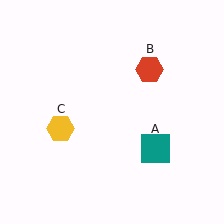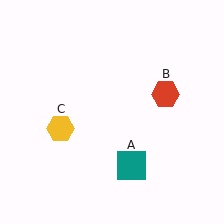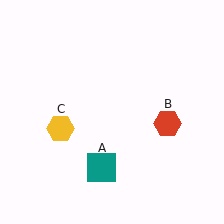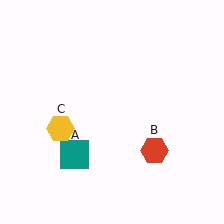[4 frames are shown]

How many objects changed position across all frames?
2 objects changed position: teal square (object A), red hexagon (object B).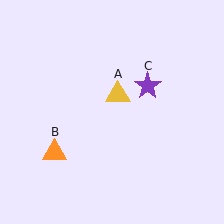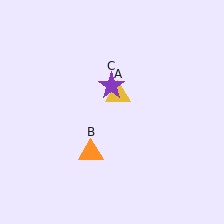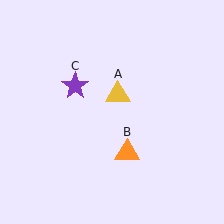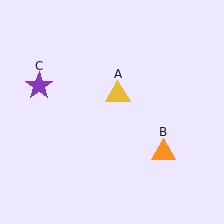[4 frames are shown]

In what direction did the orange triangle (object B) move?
The orange triangle (object B) moved right.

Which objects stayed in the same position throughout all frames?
Yellow triangle (object A) remained stationary.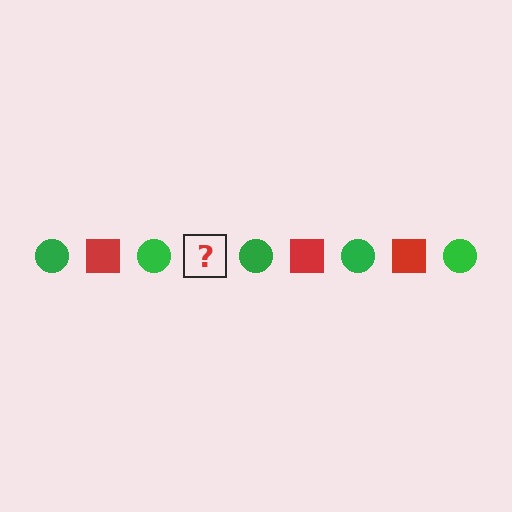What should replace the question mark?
The question mark should be replaced with a red square.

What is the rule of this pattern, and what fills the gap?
The rule is that the pattern alternates between green circle and red square. The gap should be filled with a red square.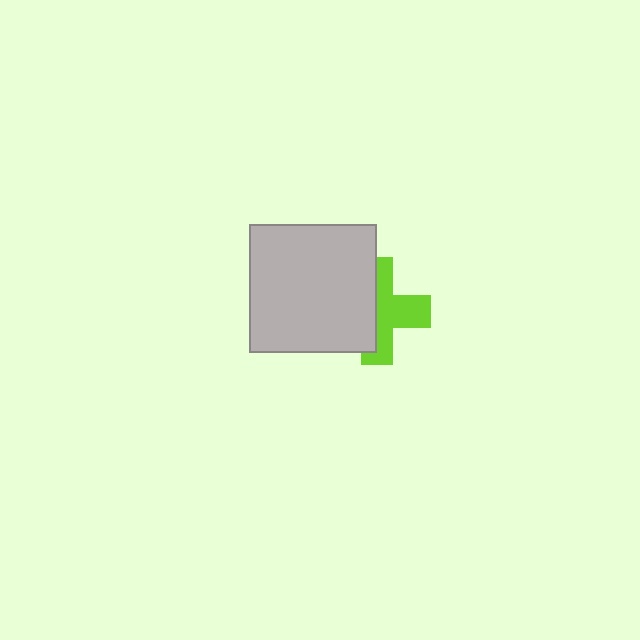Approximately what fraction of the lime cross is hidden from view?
Roughly 47% of the lime cross is hidden behind the light gray square.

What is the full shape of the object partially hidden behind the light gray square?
The partially hidden object is a lime cross.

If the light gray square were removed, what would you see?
You would see the complete lime cross.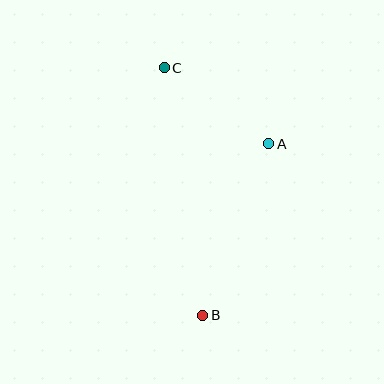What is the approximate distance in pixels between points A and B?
The distance between A and B is approximately 184 pixels.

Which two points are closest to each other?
Points A and C are closest to each other.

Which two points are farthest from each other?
Points B and C are farthest from each other.